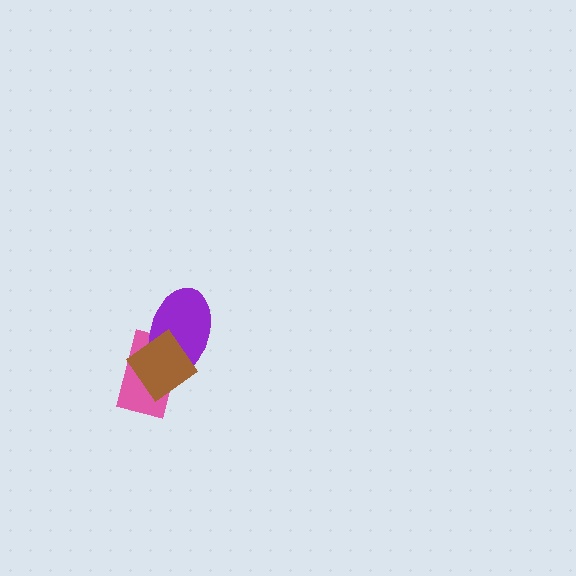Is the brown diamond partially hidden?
No, no other shape covers it.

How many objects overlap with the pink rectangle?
2 objects overlap with the pink rectangle.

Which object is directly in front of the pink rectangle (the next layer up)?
The purple ellipse is directly in front of the pink rectangle.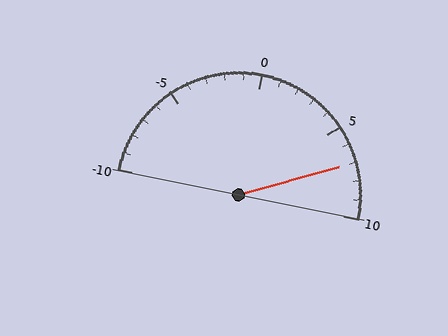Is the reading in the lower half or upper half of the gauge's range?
The reading is in the upper half of the range (-10 to 10).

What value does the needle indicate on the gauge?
The needle indicates approximately 7.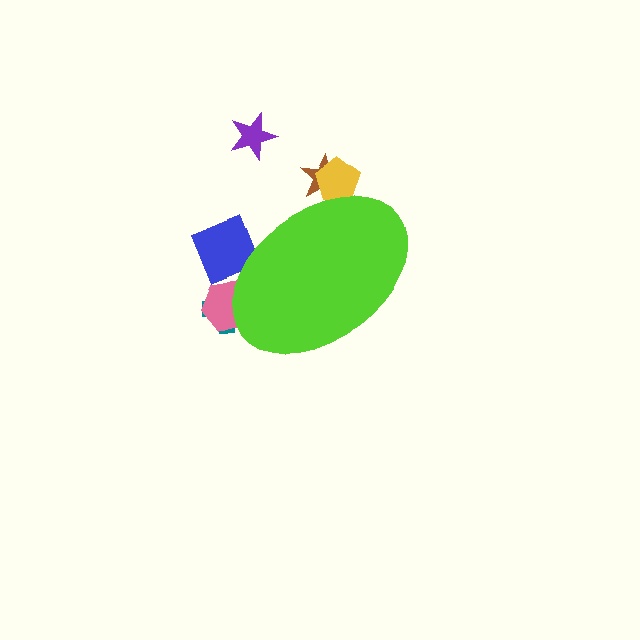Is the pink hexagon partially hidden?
Yes, the pink hexagon is partially hidden behind the lime ellipse.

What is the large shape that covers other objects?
A lime ellipse.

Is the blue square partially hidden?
Yes, the blue square is partially hidden behind the lime ellipse.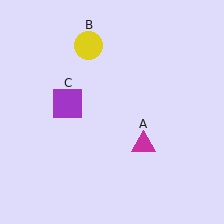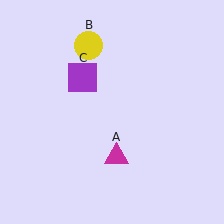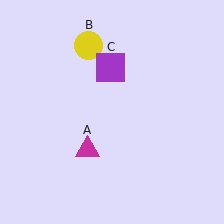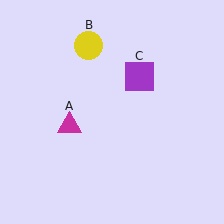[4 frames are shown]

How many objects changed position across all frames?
2 objects changed position: magenta triangle (object A), purple square (object C).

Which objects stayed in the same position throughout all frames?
Yellow circle (object B) remained stationary.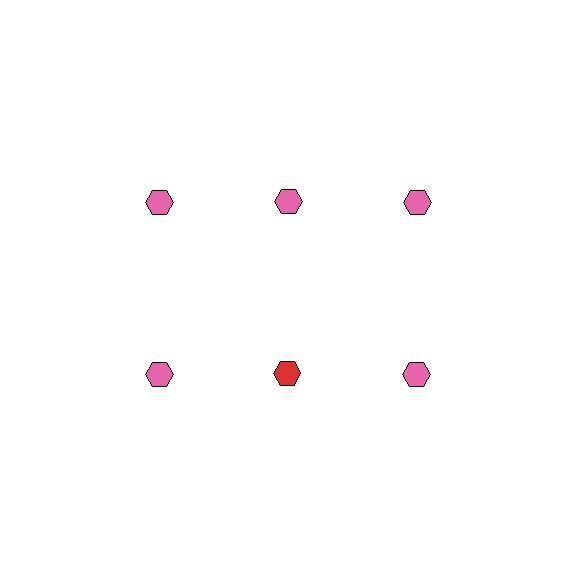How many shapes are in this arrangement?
There are 6 shapes arranged in a grid pattern.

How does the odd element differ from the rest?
It has a different color: red instead of pink.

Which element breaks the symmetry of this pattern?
The red hexagon in the second row, second from left column breaks the symmetry. All other shapes are pink hexagons.